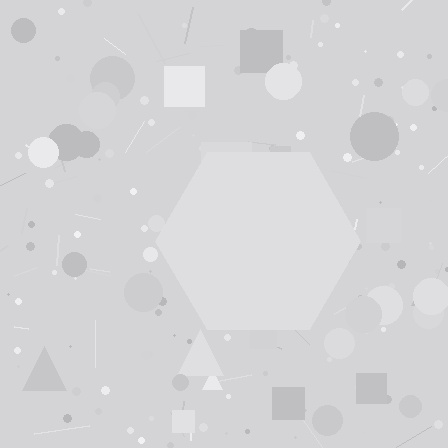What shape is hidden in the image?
A hexagon is hidden in the image.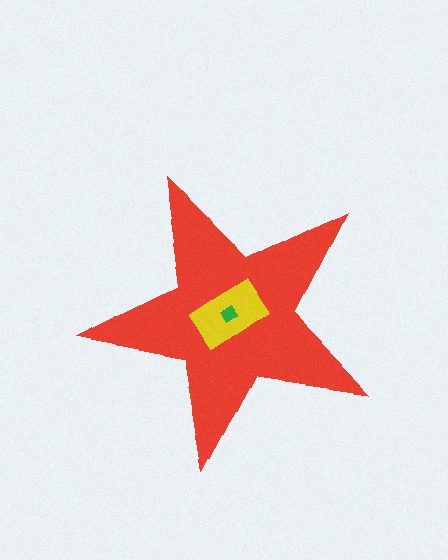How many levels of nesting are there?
3.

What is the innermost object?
The green diamond.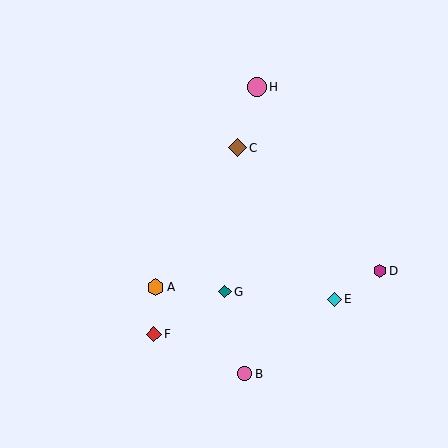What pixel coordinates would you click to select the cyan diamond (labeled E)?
Click at (334, 299) to select the cyan diamond E.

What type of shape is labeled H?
Shape H is a pink circle.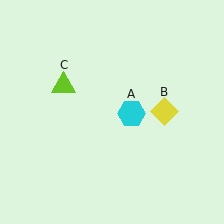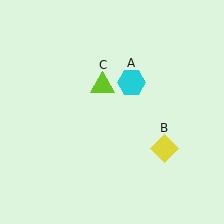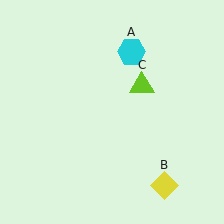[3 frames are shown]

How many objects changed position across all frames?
3 objects changed position: cyan hexagon (object A), yellow diamond (object B), lime triangle (object C).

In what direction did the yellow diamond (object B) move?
The yellow diamond (object B) moved down.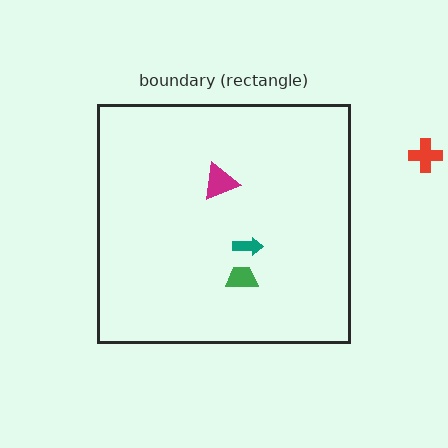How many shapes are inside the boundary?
3 inside, 1 outside.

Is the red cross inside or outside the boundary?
Outside.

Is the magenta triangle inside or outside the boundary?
Inside.